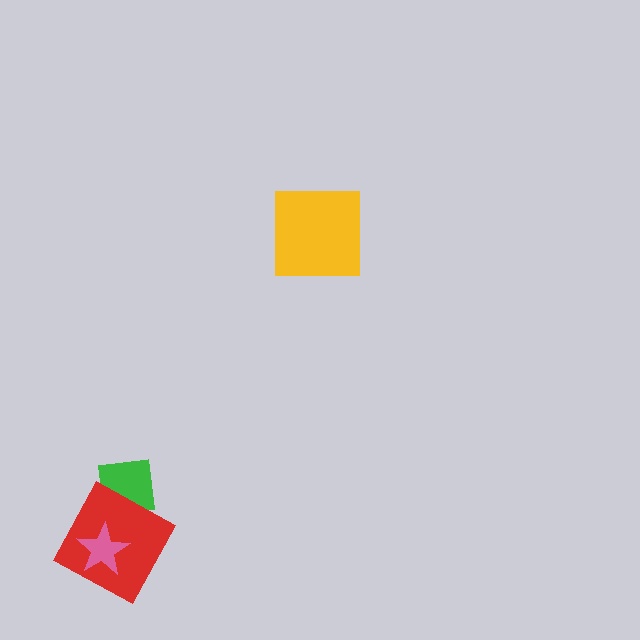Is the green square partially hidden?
Yes, it is partially covered by another shape.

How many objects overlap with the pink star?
1 object overlaps with the pink star.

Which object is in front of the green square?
The red square is in front of the green square.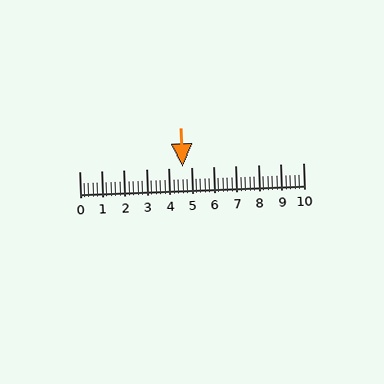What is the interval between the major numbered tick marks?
The major tick marks are spaced 1 units apart.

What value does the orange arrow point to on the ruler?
The orange arrow points to approximately 4.6.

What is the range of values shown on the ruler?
The ruler shows values from 0 to 10.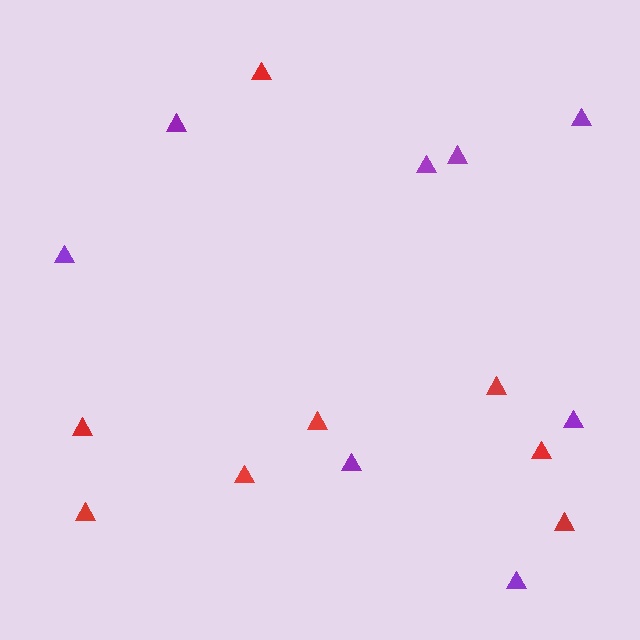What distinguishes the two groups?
There are 2 groups: one group of red triangles (8) and one group of purple triangles (8).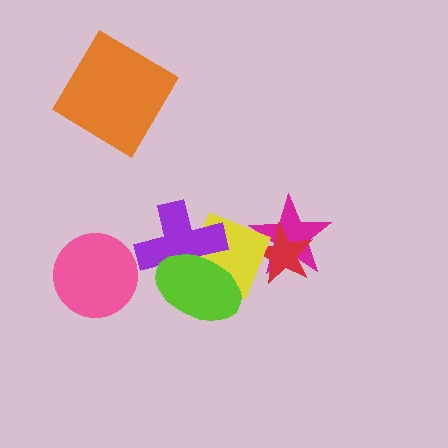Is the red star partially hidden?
Yes, it is partially covered by another shape.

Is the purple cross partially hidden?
Yes, it is partially covered by another shape.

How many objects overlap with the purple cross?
2 objects overlap with the purple cross.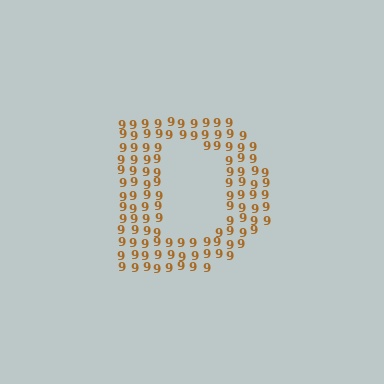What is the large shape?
The large shape is the letter D.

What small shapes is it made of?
It is made of small digit 9's.